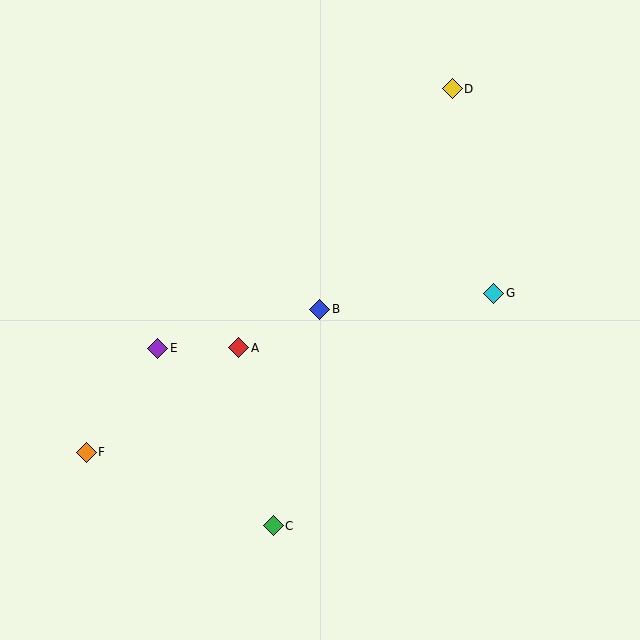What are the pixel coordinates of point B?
Point B is at (320, 309).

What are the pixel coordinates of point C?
Point C is at (273, 526).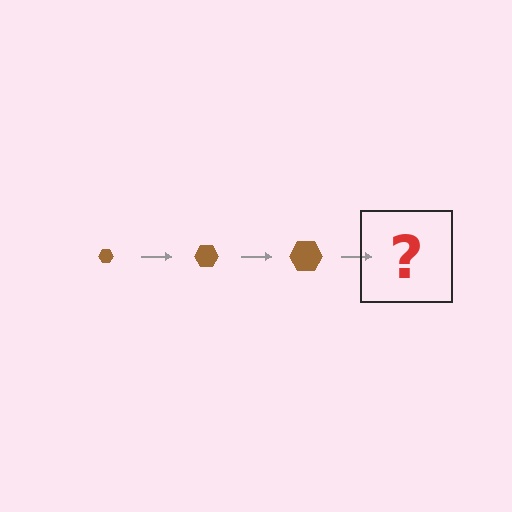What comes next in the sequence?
The next element should be a brown hexagon, larger than the previous one.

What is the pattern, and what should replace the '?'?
The pattern is that the hexagon gets progressively larger each step. The '?' should be a brown hexagon, larger than the previous one.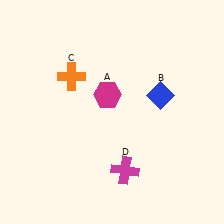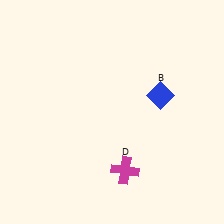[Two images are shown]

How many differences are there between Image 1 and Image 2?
There are 2 differences between the two images.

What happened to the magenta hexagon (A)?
The magenta hexagon (A) was removed in Image 2. It was in the top-left area of Image 1.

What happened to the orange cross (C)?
The orange cross (C) was removed in Image 2. It was in the top-left area of Image 1.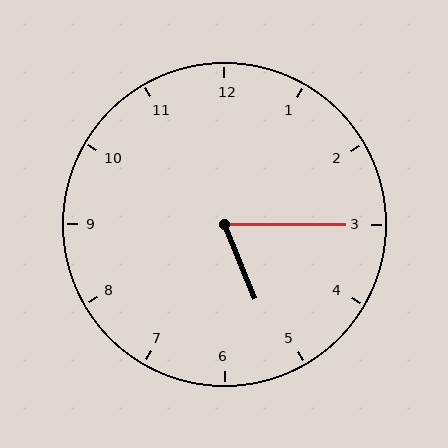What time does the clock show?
5:15.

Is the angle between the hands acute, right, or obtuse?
It is acute.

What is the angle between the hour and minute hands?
Approximately 68 degrees.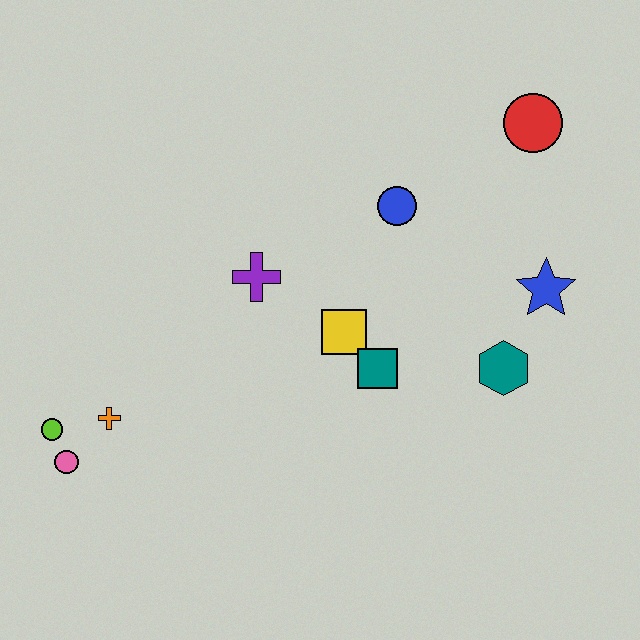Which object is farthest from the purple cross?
The red circle is farthest from the purple cross.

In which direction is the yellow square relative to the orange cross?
The yellow square is to the right of the orange cross.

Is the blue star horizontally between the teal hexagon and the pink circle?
No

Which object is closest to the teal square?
The yellow square is closest to the teal square.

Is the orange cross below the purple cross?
Yes